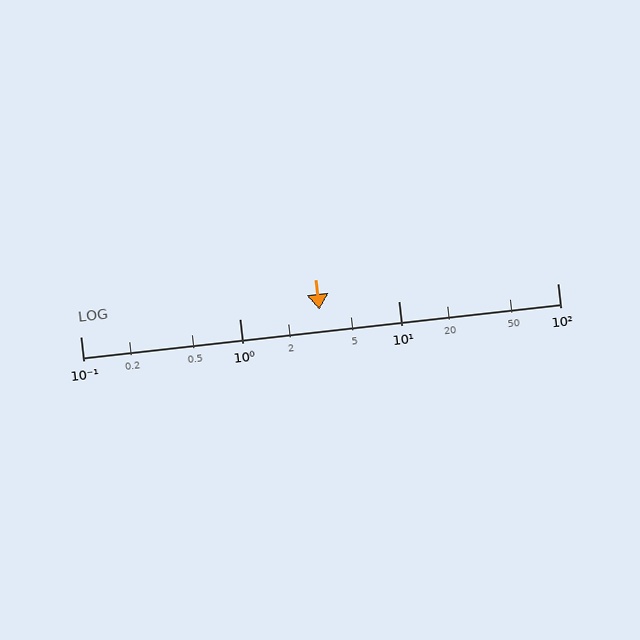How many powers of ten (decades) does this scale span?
The scale spans 3 decades, from 0.1 to 100.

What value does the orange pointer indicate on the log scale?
The pointer indicates approximately 3.2.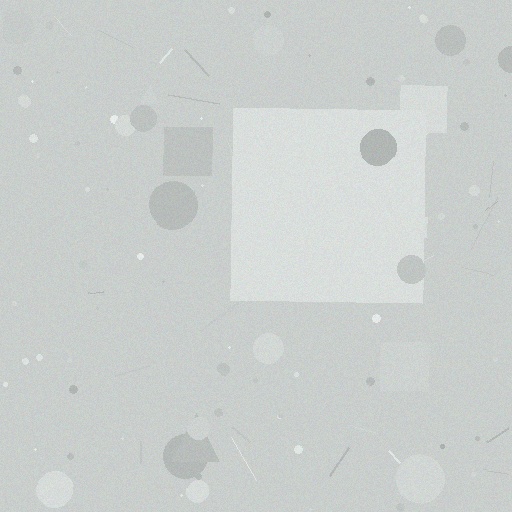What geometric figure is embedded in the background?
A square is embedded in the background.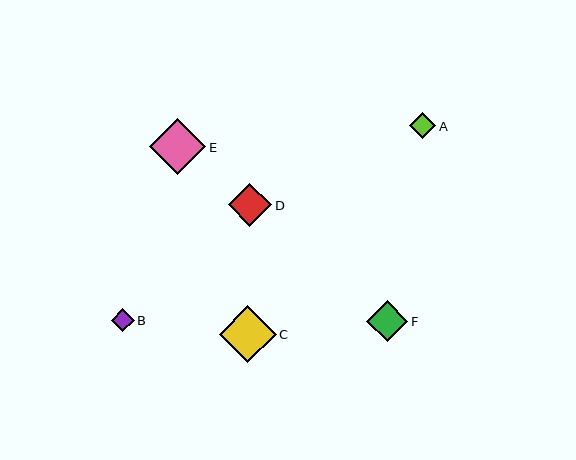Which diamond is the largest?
Diamond C is the largest with a size of approximately 57 pixels.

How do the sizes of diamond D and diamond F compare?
Diamond D and diamond F are approximately the same size.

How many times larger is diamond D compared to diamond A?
Diamond D is approximately 1.6 times the size of diamond A.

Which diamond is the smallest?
Diamond B is the smallest with a size of approximately 23 pixels.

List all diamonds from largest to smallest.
From largest to smallest: C, E, D, F, A, B.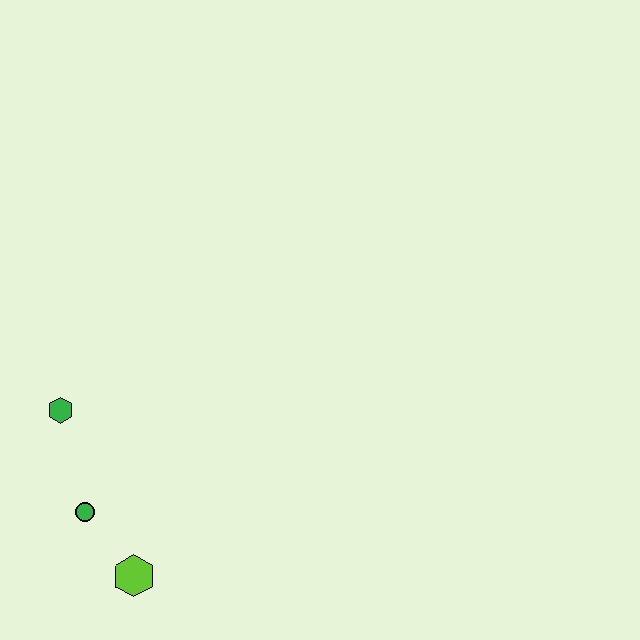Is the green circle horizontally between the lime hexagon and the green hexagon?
Yes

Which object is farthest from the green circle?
The green hexagon is farthest from the green circle.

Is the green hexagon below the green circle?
No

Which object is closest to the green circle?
The lime hexagon is closest to the green circle.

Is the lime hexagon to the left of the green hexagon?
No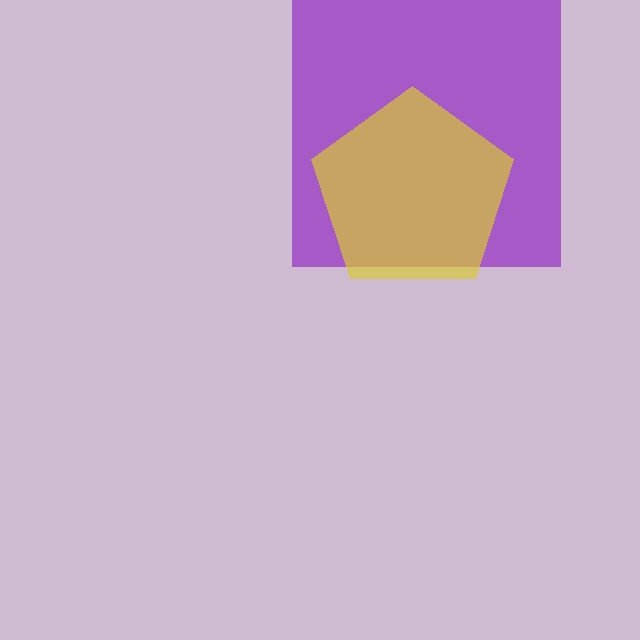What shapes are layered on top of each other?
The layered shapes are: a purple square, a yellow pentagon.